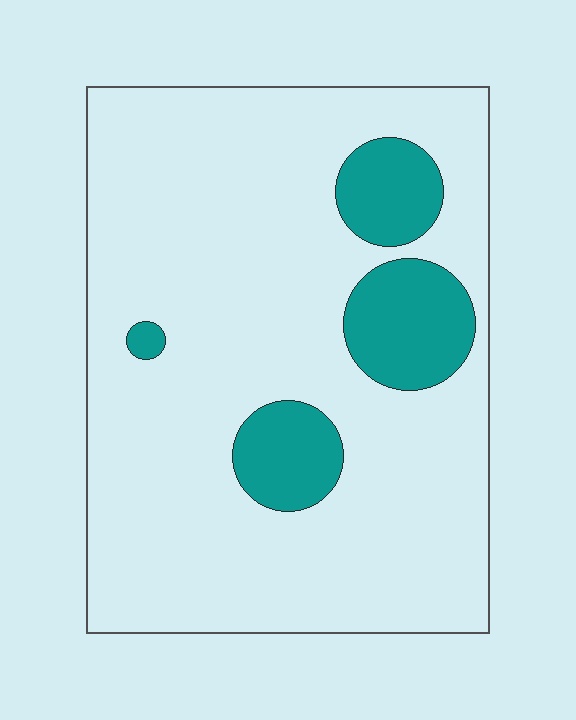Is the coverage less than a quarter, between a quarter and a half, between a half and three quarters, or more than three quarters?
Less than a quarter.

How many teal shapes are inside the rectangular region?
4.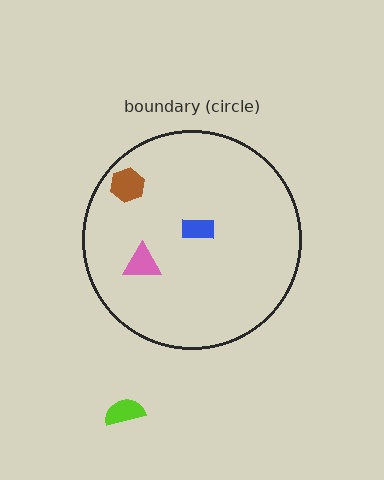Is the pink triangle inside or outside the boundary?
Inside.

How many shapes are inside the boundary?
3 inside, 1 outside.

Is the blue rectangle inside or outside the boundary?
Inside.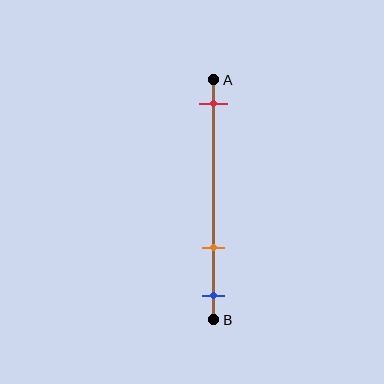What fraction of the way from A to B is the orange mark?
The orange mark is approximately 70% (0.7) of the way from A to B.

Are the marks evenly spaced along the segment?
No, the marks are not evenly spaced.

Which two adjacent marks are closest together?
The orange and blue marks are the closest adjacent pair.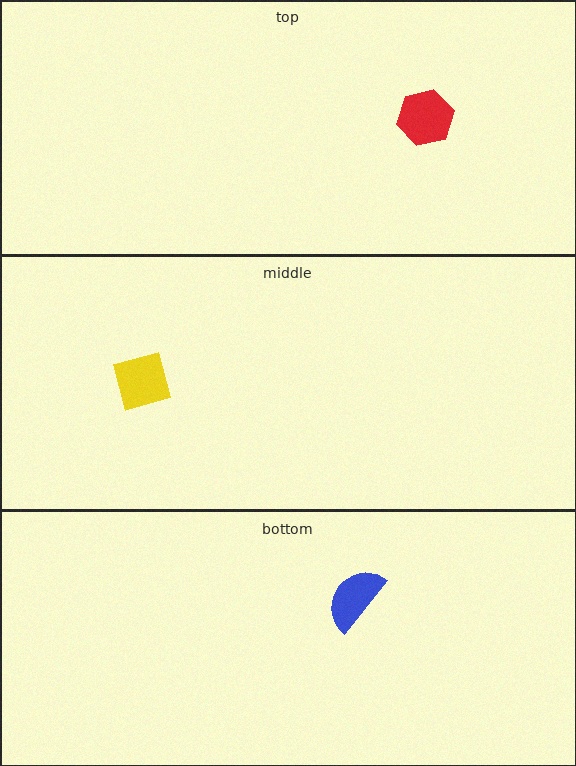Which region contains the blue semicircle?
The bottom region.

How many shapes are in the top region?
1.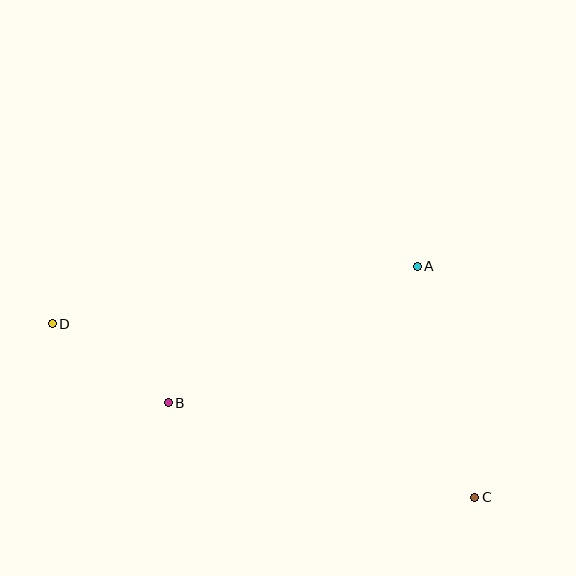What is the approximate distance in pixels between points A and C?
The distance between A and C is approximately 238 pixels.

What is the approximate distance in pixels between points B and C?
The distance between B and C is approximately 321 pixels.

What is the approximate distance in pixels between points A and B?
The distance between A and B is approximately 284 pixels.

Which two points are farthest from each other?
Points C and D are farthest from each other.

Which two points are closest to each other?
Points B and D are closest to each other.